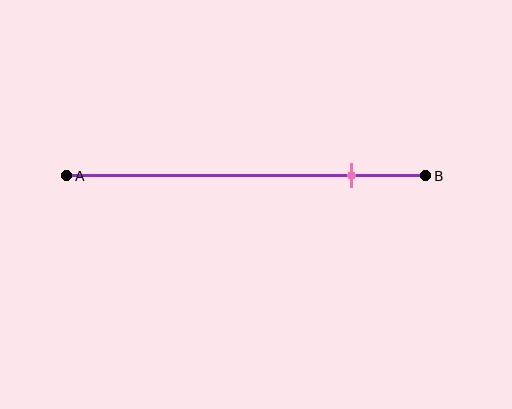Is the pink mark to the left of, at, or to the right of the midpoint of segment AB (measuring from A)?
The pink mark is to the right of the midpoint of segment AB.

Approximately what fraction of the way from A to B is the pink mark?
The pink mark is approximately 80% of the way from A to B.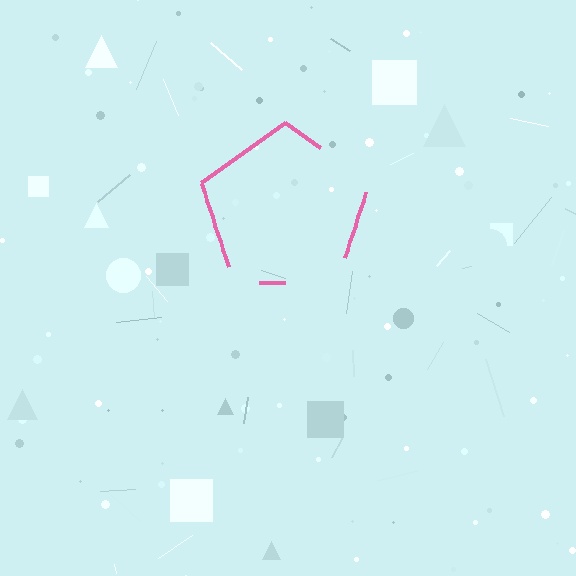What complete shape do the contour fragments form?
The contour fragments form a pentagon.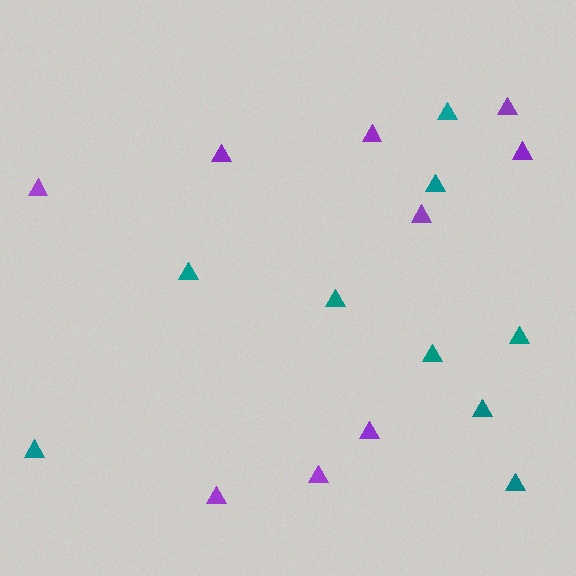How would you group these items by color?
There are 2 groups: one group of teal triangles (9) and one group of purple triangles (9).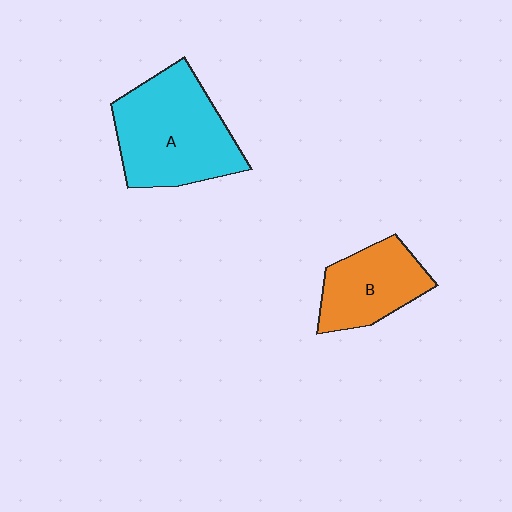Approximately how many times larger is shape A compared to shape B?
Approximately 1.6 times.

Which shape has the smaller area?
Shape B (orange).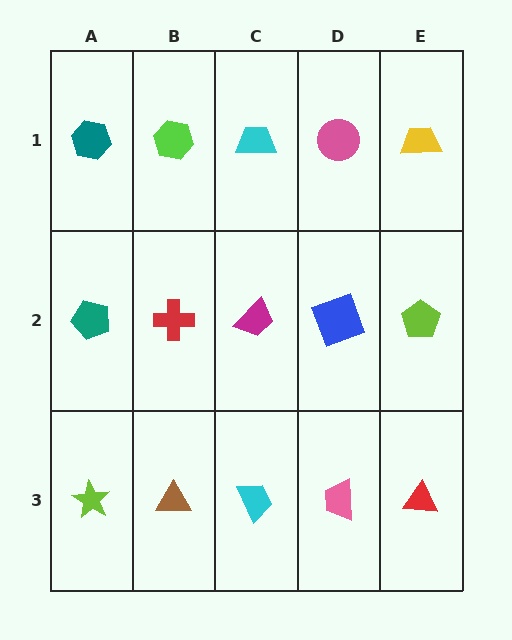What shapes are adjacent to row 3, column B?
A red cross (row 2, column B), a lime star (row 3, column A), a cyan trapezoid (row 3, column C).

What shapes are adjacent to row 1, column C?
A magenta trapezoid (row 2, column C), a lime hexagon (row 1, column B), a pink circle (row 1, column D).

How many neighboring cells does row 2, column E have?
3.